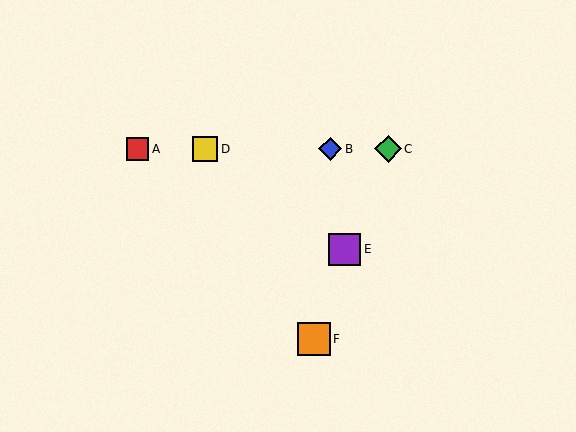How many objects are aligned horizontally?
4 objects (A, B, C, D) are aligned horizontally.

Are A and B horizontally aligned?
Yes, both are at y≈149.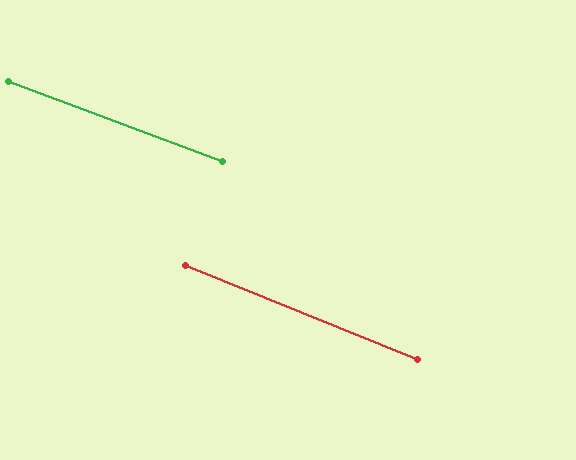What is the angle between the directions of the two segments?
Approximately 2 degrees.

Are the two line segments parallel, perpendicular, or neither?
Parallel — their directions differ by only 1.7°.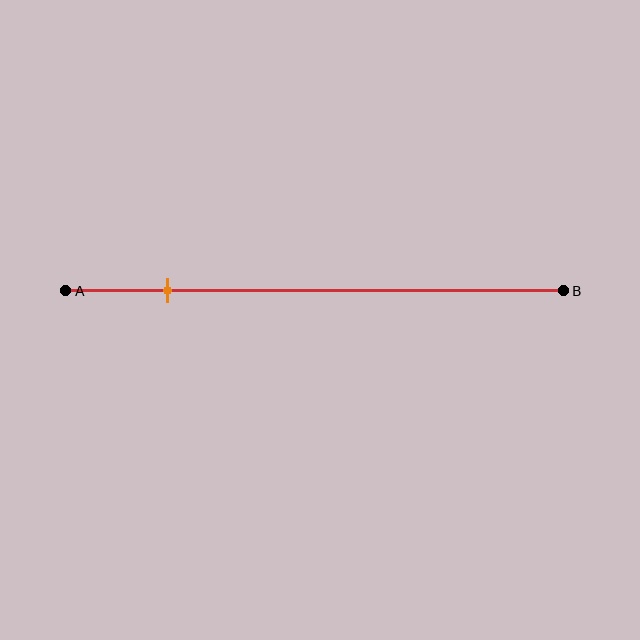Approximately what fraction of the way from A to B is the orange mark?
The orange mark is approximately 20% of the way from A to B.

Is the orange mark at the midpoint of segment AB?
No, the mark is at about 20% from A, not at the 50% midpoint.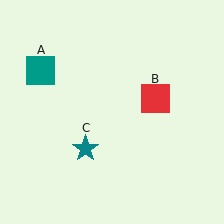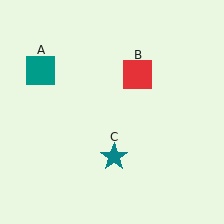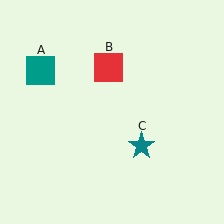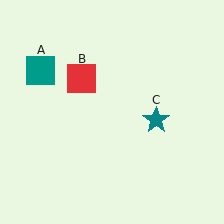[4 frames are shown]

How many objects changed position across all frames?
2 objects changed position: red square (object B), teal star (object C).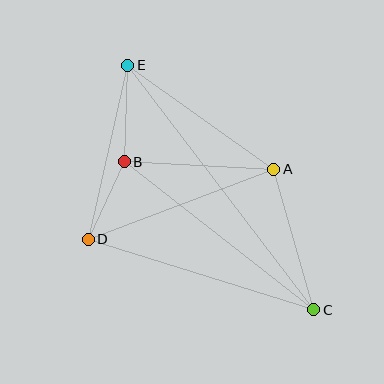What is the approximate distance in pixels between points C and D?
The distance between C and D is approximately 236 pixels.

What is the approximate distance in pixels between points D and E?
The distance between D and E is approximately 178 pixels.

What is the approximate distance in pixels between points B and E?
The distance between B and E is approximately 96 pixels.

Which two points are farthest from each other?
Points C and E are farthest from each other.